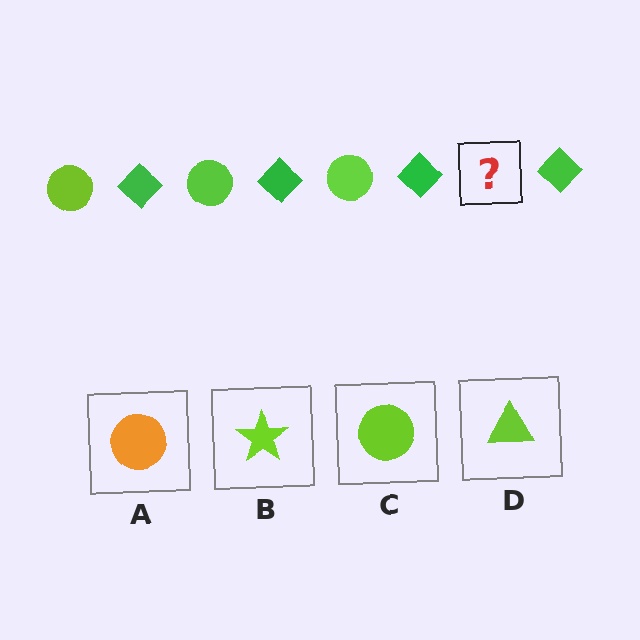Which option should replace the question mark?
Option C.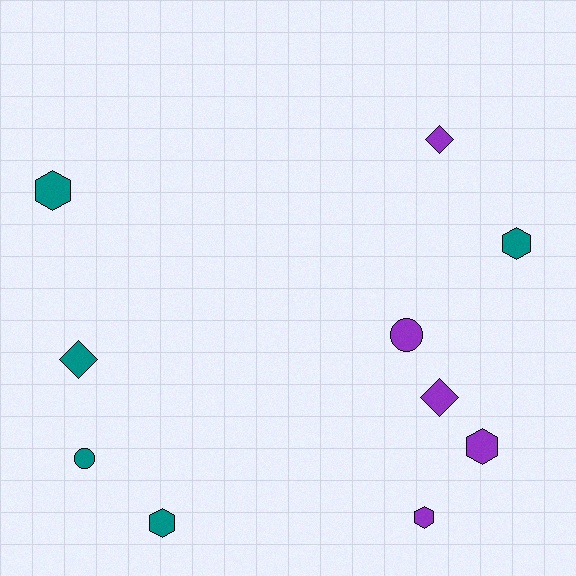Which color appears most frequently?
Teal, with 5 objects.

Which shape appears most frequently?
Hexagon, with 5 objects.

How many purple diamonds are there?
There are 2 purple diamonds.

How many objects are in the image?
There are 10 objects.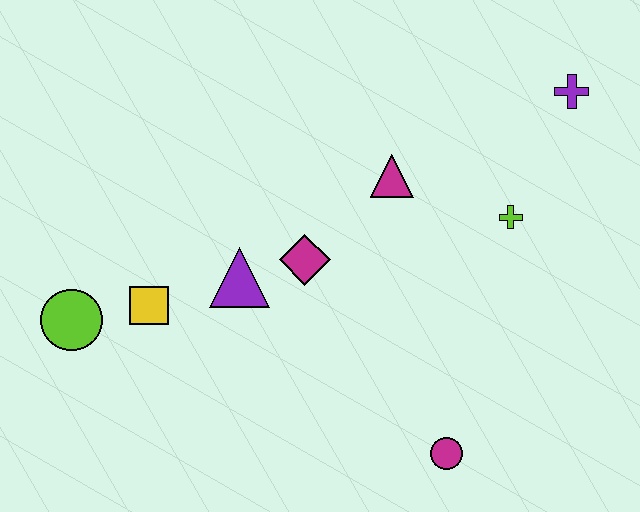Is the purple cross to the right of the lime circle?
Yes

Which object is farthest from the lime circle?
The purple cross is farthest from the lime circle.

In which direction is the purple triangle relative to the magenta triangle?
The purple triangle is to the left of the magenta triangle.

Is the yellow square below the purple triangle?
Yes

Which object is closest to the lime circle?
The yellow square is closest to the lime circle.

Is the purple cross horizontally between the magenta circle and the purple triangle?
No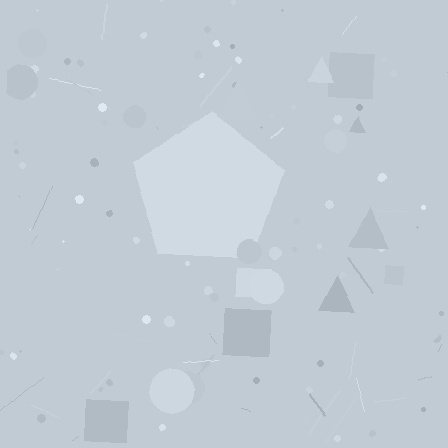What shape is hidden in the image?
A pentagon is hidden in the image.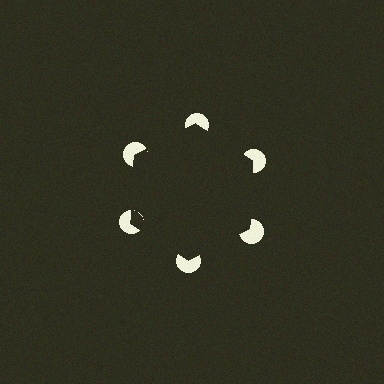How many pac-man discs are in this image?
There are 6 — one at each vertex of the illusory hexagon.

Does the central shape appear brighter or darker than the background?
It typically appears slightly darker than the background, even though no actual brightness change is drawn.